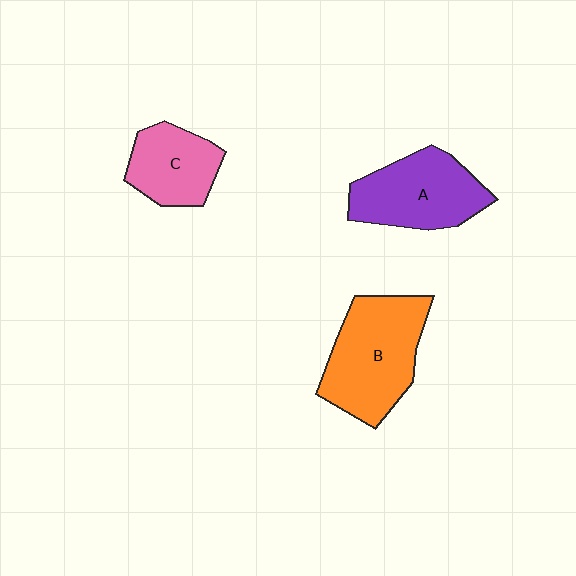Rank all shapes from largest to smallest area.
From largest to smallest: B (orange), A (purple), C (pink).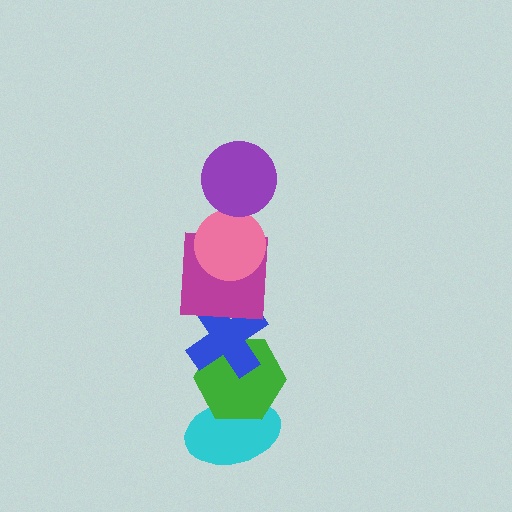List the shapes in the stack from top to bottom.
From top to bottom: the purple circle, the pink circle, the magenta square, the blue cross, the green hexagon, the cyan ellipse.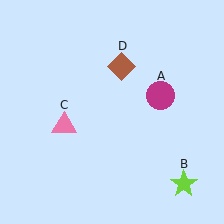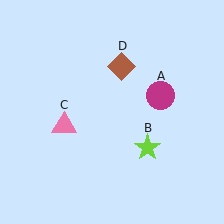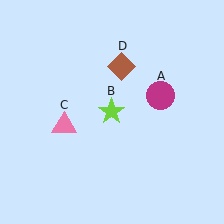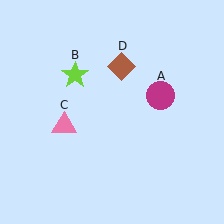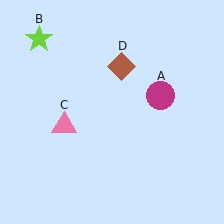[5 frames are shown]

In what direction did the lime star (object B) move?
The lime star (object B) moved up and to the left.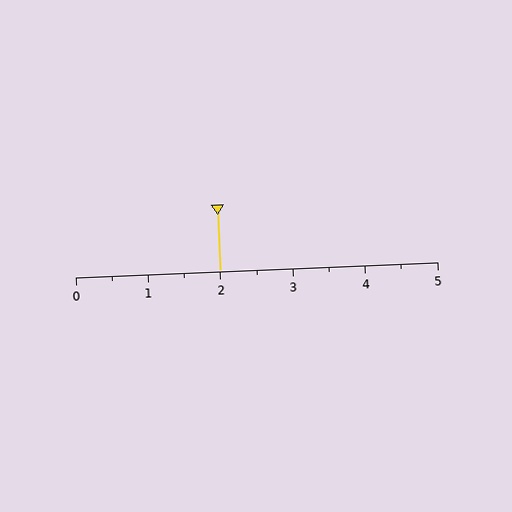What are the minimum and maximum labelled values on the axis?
The axis runs from 0 to 5.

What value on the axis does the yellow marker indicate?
The marker indicates approximately 2.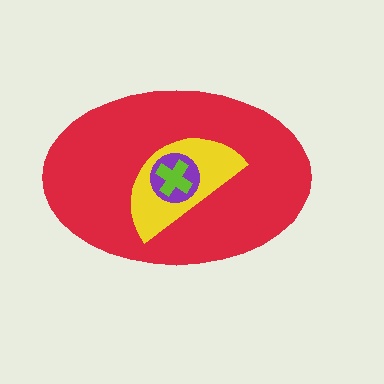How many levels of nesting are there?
4.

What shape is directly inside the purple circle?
The lime cross.